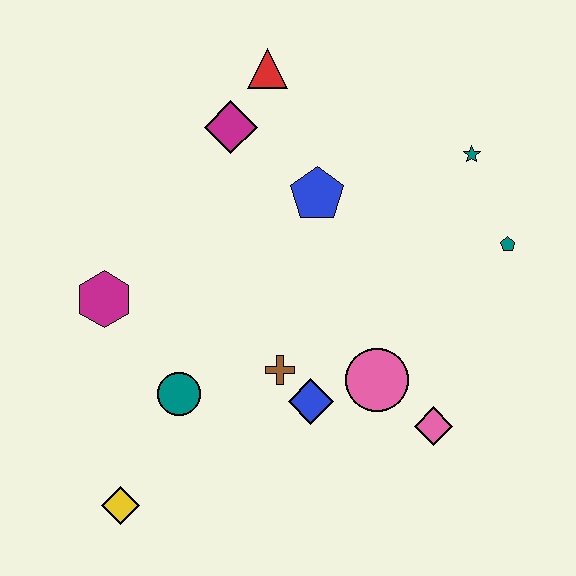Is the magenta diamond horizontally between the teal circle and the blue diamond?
Yes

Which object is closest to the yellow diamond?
The teal circle is closest to the yellow diamond.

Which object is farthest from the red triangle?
The yellow diamond is farthest from the red triangle.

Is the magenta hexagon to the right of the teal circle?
No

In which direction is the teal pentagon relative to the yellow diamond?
The teal pentagon is to the right of the yellow diamond.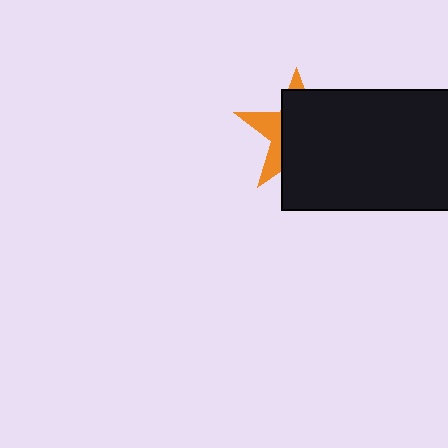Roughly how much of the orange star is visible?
A small part of it is visible (roughly 32%).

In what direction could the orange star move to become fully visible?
The orange star could move left. That would shift it out from behind the black rectangle entirely.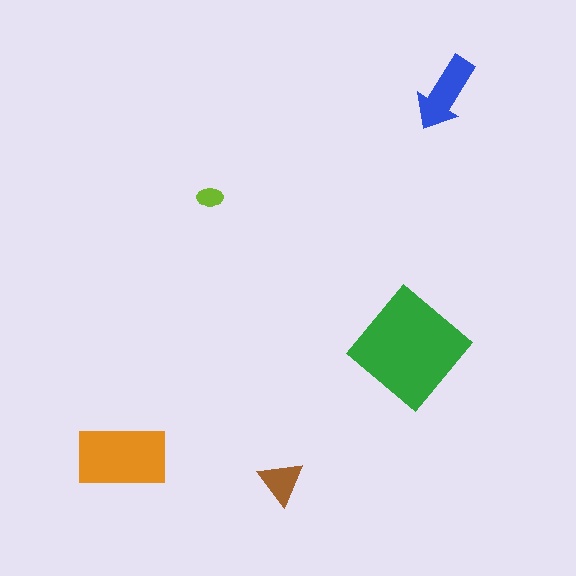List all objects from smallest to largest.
The lime ellipse, the brown triangle, the blue arrow, the orange rectangle, the green diamond.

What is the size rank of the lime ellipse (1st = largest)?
5th.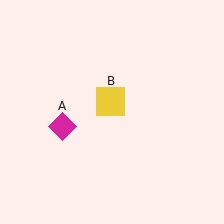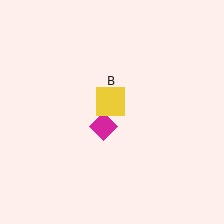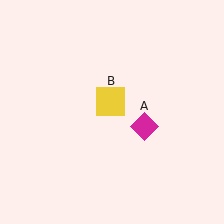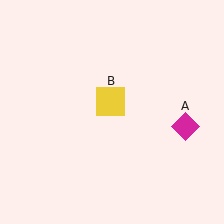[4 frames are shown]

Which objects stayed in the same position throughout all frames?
Yellow square (object B) remained stationary.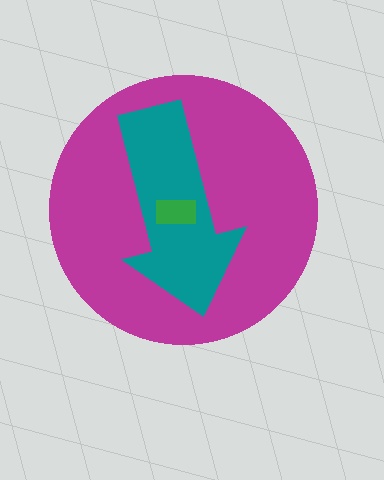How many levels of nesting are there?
3.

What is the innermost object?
The green rectangle.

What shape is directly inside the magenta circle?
The teal arrow.